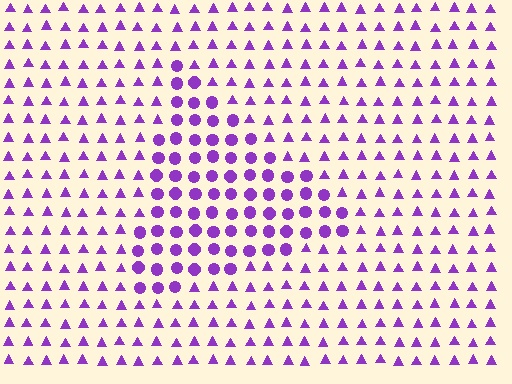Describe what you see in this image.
The image is filled with small purple elements arranged in a uniform grid. A triangle-shaped region contains circles, while the surrounding area contains triangles. The boundary is defined purely by the change in element shape.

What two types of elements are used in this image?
The image uses circles inside the triangle region and triangles outside it.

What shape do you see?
I see a triangle.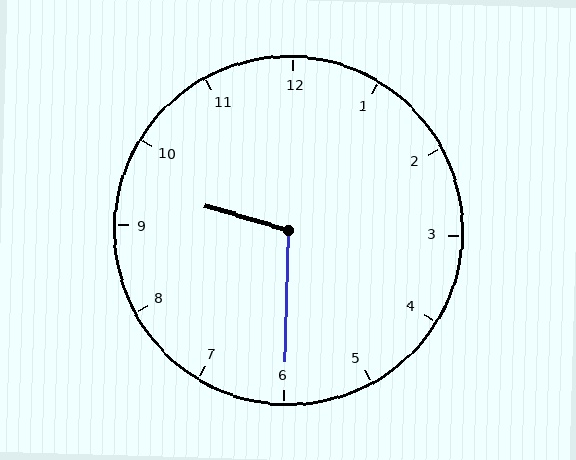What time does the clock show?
9:30.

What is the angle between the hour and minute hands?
Approximately 105 degrees.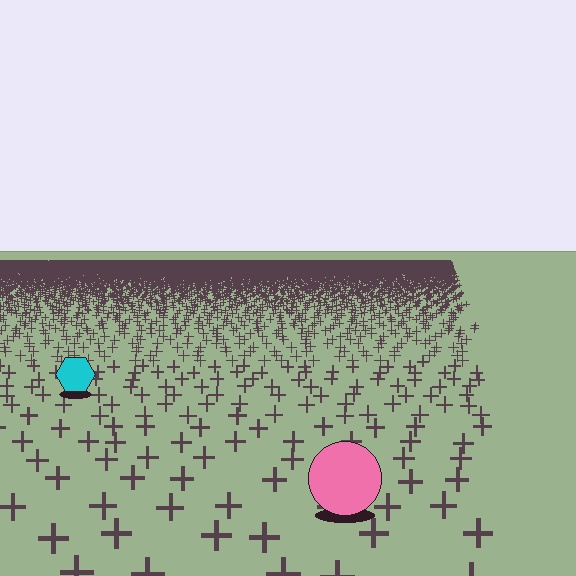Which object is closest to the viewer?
The pink circle is closest. The texture marks near it are larger and more spread out.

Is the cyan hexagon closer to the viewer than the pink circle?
No. The pink circle is closer — you can tell from the texture gradient: the ground texture is coarser near it.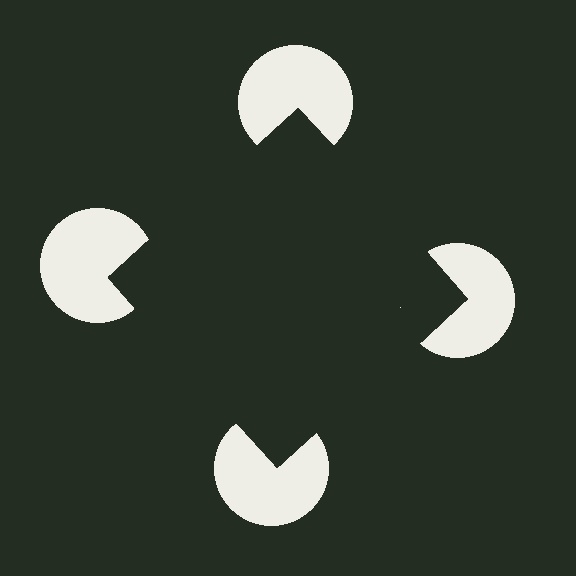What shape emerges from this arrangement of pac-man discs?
An illusory square — its edges are inferred from the aligned wedge cuts in the pac-man discs, not physically drawn.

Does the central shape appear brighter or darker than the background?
It typically appears slightly darker than the background, even though no actual brightness change is drawn.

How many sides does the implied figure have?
4 sides.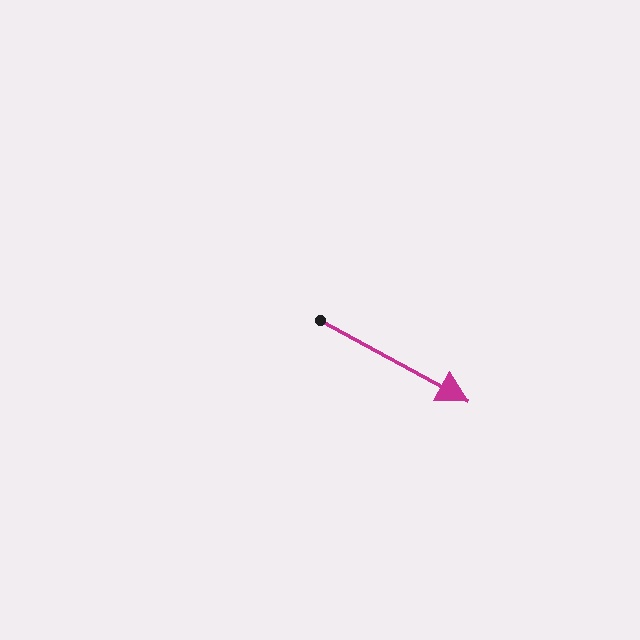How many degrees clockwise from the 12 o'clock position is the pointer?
Approximately 119 degrees.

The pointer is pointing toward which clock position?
Roughly 4 o'clock.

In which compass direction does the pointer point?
Southeast.